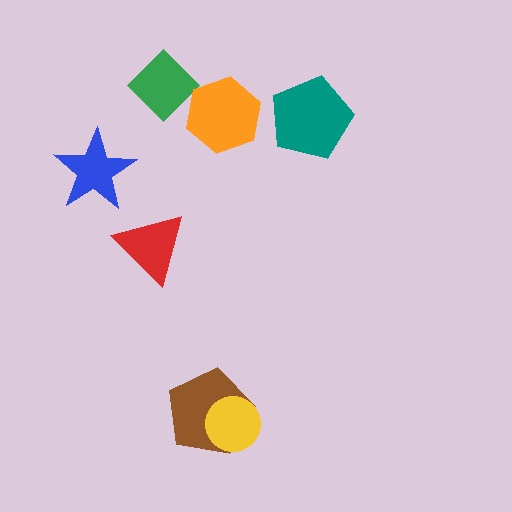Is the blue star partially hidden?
No, no other shape covers it.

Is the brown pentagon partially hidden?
Yes, it is partially covered by another shape.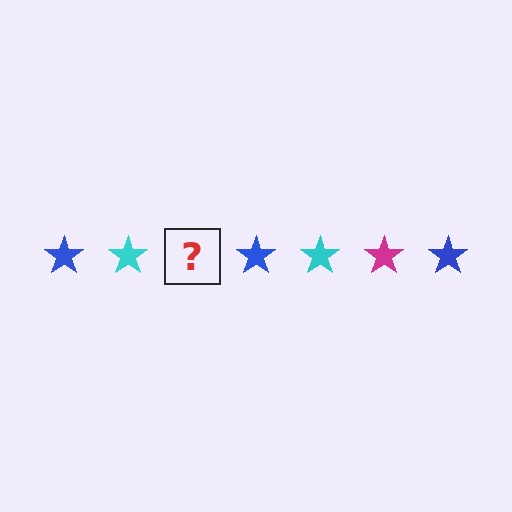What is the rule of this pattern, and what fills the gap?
The rule is that the pattern cycles through blue, cyan, magenta stars. The gap should be filled with a magenta star.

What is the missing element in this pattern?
The missing element is a magenta star.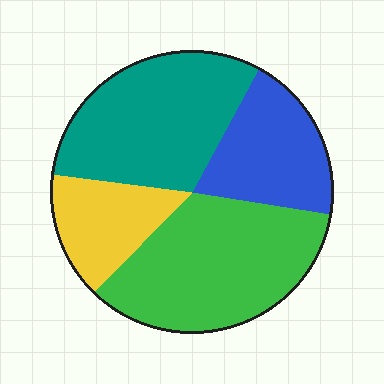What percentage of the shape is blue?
Blue covers around 20% of the shape.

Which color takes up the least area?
Yellow, at roughly 15%.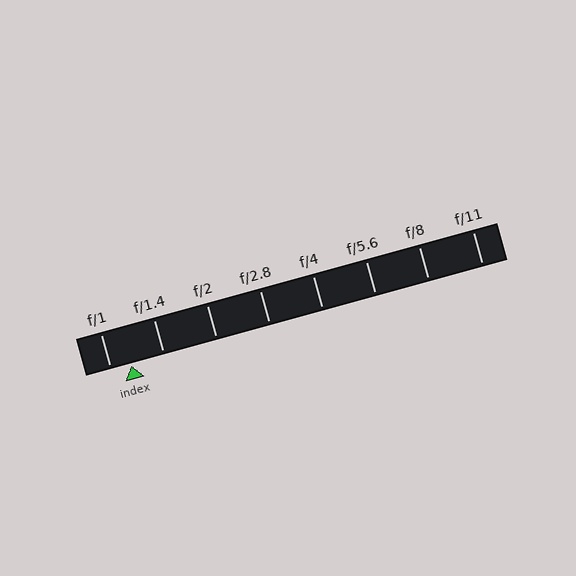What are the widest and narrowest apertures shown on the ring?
The widest aperture shown is f/1 and the narrowest is f/11.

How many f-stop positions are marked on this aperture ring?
There are 8 f-stop positions marked.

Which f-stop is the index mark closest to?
The index mark is closest to f/1.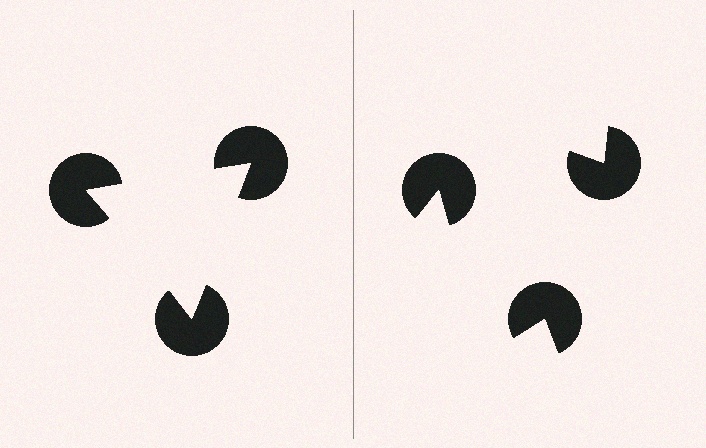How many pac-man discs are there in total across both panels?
6 — 3 on each side.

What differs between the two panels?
The pac-man discs are positioned identically on both sides; only the wedge orientations differ. On the left they align to a triangle; on the right they are misaligned.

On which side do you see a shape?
An illusory triangle appears on the left side. On the right side the wedge cuts are rotated, so no coherent shape forms.